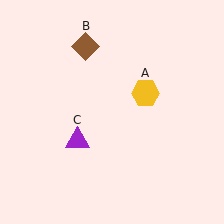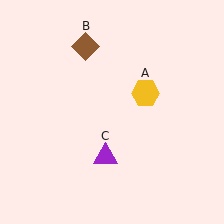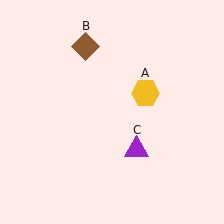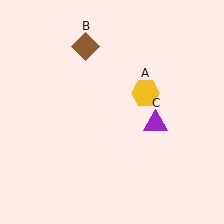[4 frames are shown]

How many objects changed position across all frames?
1 object changed position: purple triangle (object C).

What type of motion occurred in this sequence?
The purple triangle (object C) rotated counterclockwise around the center of the scene.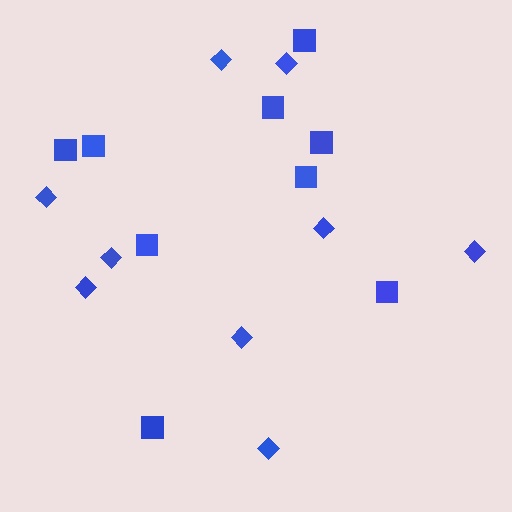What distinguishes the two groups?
There are 2 groups: one group of diamonds (9) and one group of squares (9).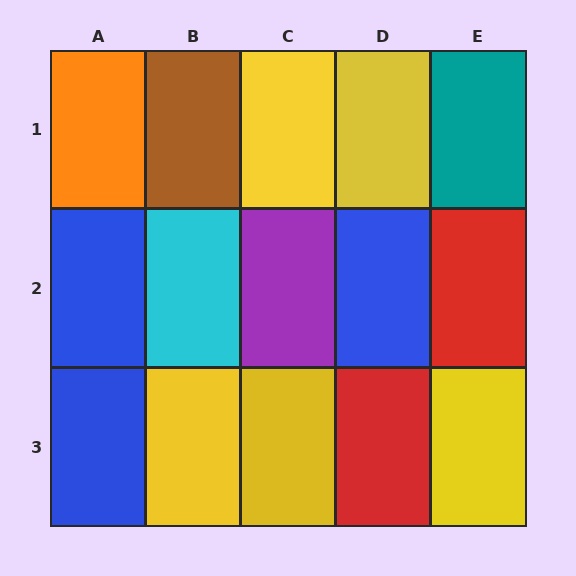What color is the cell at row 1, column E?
Teal.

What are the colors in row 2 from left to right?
Blue, cyan, purple, blue, red.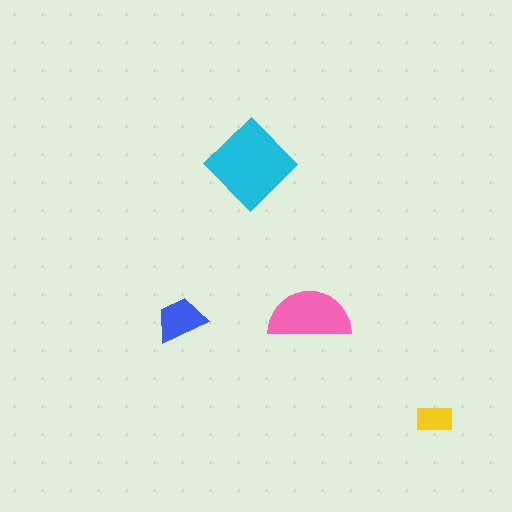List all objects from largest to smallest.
The cyan diamond, the pink semicircle, the blue trapezoid, the yellow rectangle.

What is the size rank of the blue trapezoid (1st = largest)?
3rd.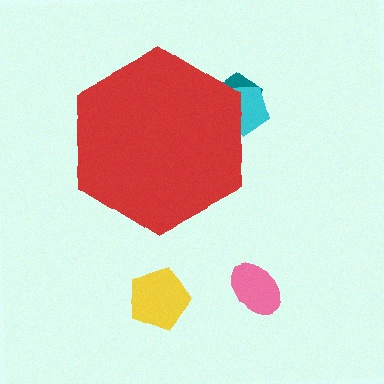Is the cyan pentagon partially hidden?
Yes, the cyan pentagon is partially hidden behind the red hexagon.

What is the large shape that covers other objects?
A red hexagon.